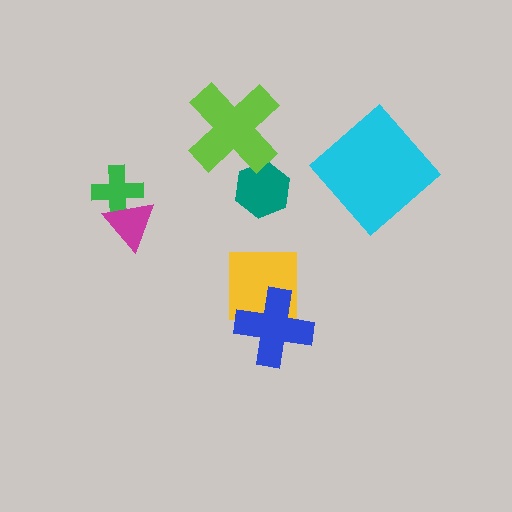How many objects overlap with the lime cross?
1 object overlaps with the lime cross.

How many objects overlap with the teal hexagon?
1 object overlaps with the teal hexagon.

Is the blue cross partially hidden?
No, no other shape covers it.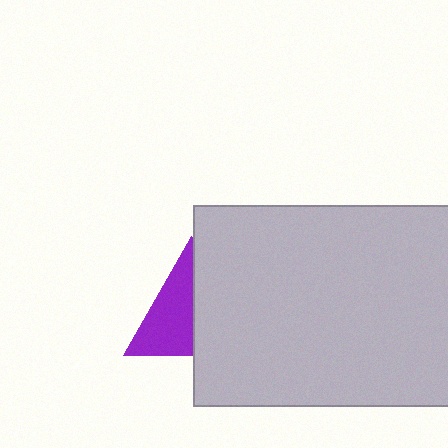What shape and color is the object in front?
The object in front is a light gray rectangle.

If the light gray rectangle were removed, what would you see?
You would see the complete purple triangle.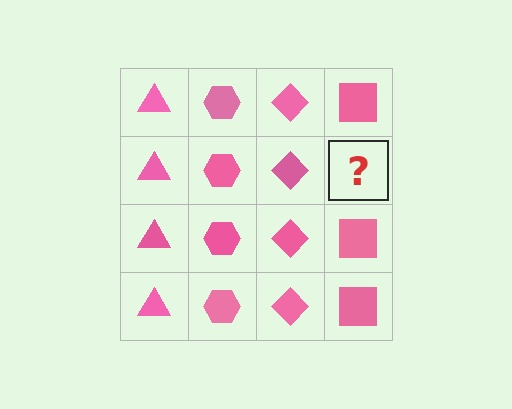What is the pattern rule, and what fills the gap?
The rule is that each column has a consistent shape. The gap should be filled with a pink square.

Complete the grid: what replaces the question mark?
The question mark should be replaced with a pink square.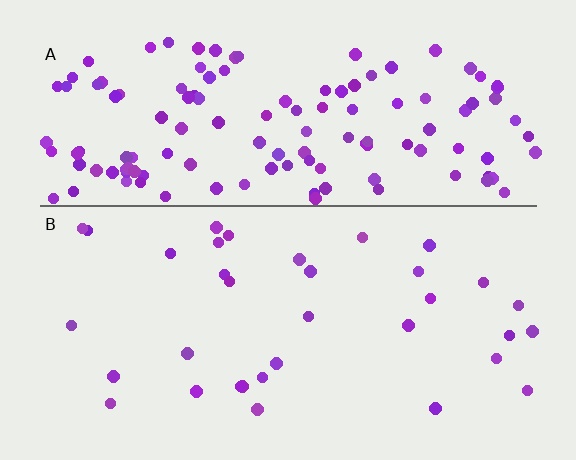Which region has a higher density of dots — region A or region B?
A (the top).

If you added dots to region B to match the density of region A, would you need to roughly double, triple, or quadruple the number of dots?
Approximately quadruple.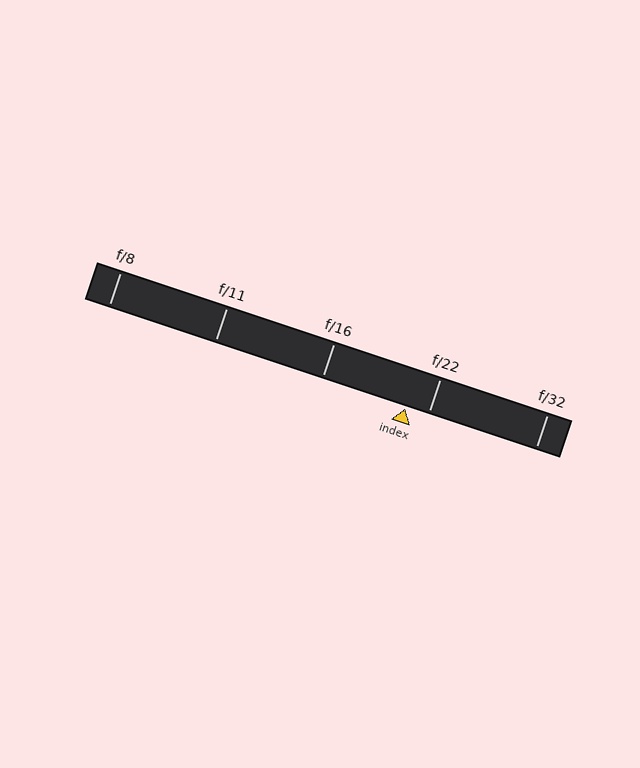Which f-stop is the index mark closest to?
The index mark is closest to f/22.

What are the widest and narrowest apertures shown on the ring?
The widest aperture shown is f/8 and the narrowest is f/32.